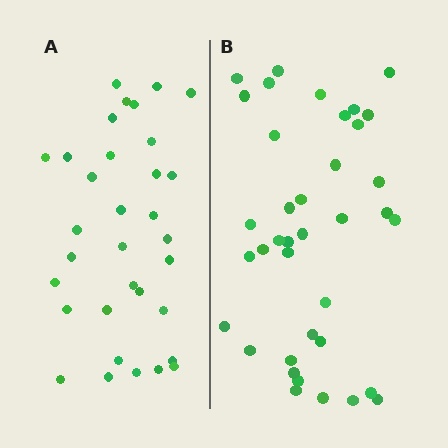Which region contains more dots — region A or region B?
Region B (the right region) has more dots.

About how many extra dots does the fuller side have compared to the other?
Region B has about 5 more dots than region A.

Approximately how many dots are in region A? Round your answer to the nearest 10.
About 30 dots. (The exact count is 33, which rounds to 30.)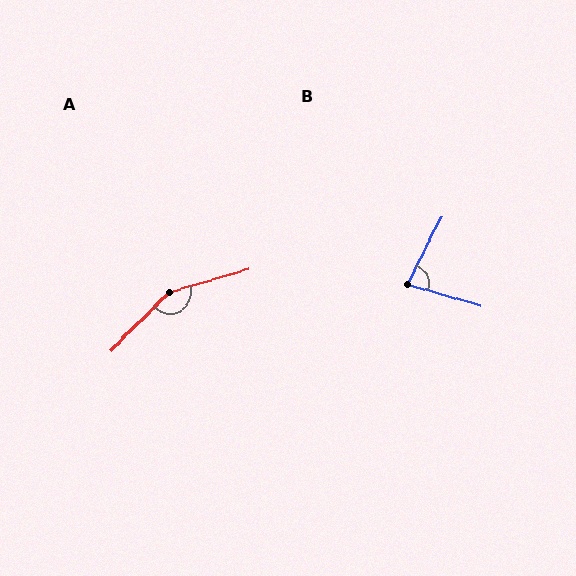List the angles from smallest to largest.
B (79°), A (152°).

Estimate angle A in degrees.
Approximately 152 degrees.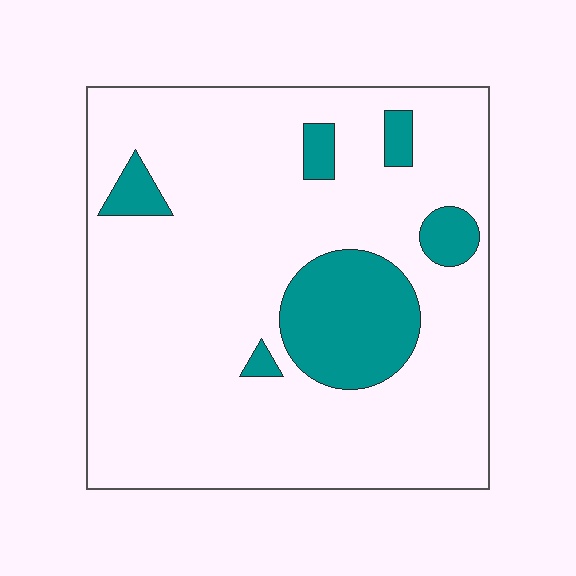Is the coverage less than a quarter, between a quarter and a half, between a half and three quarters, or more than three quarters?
Less than a quarter.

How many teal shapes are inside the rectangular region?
6.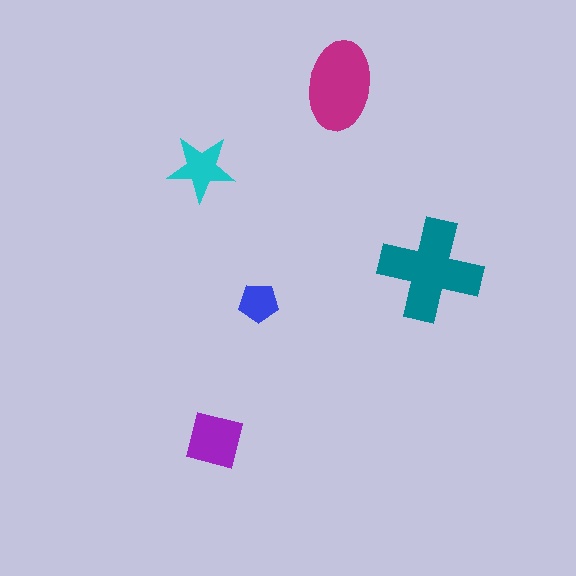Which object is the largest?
The teal cross.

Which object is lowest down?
The purple square is bottommost.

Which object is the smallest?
The blue pentagon.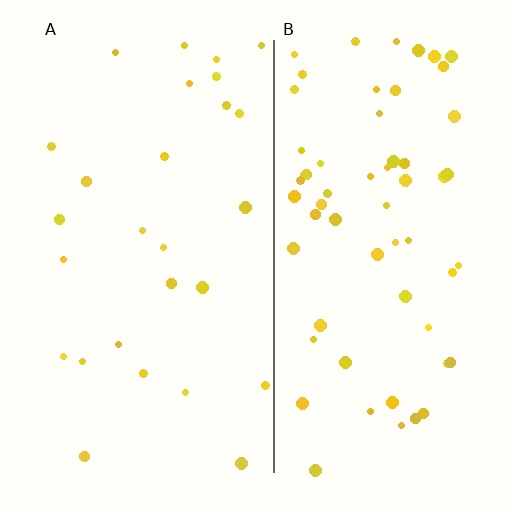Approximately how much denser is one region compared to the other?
Approximately 2.3× — region B over region A.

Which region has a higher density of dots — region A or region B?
B (the right).